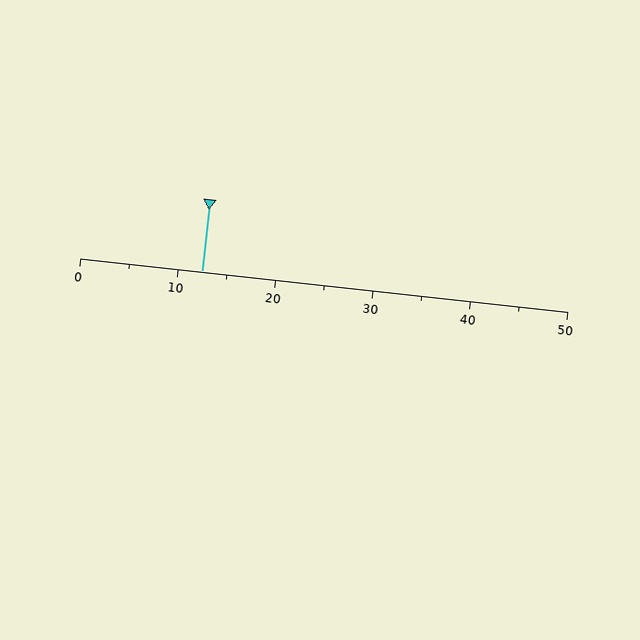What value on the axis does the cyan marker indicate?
The marker indicates approximately 12.5.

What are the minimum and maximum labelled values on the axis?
The axis runs from 0 to 50.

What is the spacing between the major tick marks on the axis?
The major ticks are spaced 10 apart.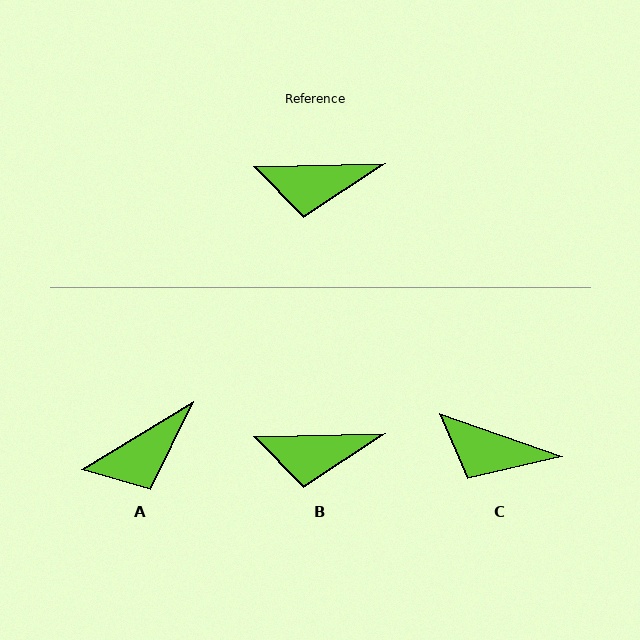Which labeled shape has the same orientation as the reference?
B.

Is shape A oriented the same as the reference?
No, it is off by about 30 degrees.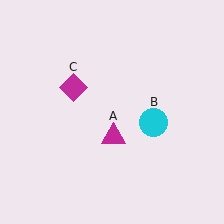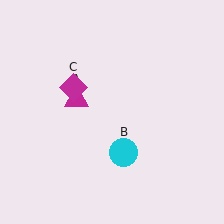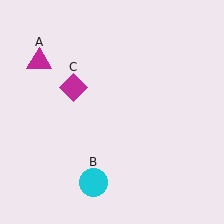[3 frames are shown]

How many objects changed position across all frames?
2 objects changed position: magenta triangle (object A), cyan circle (object B).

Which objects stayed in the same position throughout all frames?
Magenta diamond (object C) remained stationary.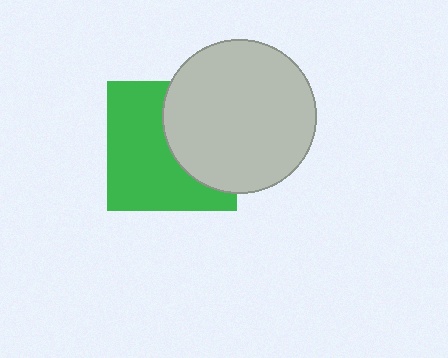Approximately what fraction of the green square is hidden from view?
Roughly 42% of the green square is hidden behind the light gray circle.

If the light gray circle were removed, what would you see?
You would see the complete green square.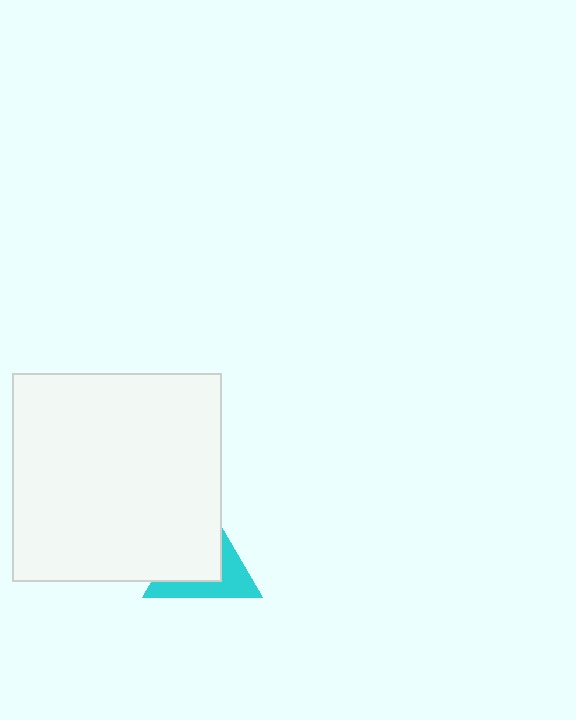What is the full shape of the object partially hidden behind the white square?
The partially hidden object is a cyan triangle.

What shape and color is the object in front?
The object in front is a white square.